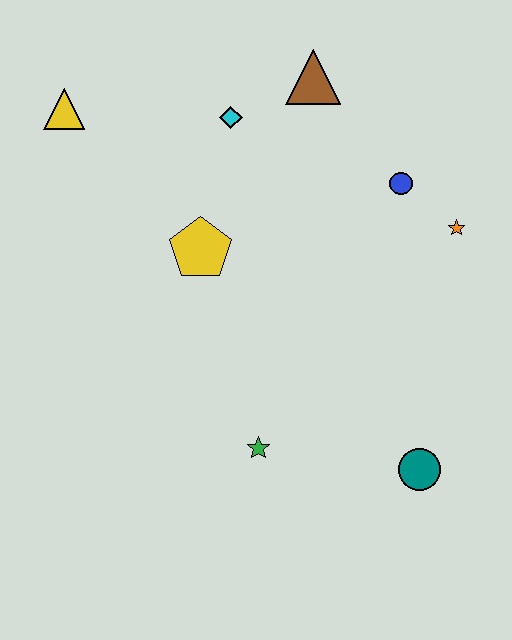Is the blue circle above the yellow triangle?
No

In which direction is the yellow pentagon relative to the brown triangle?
The yellow pentagon is below the brown triangle.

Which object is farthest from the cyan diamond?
The teal circle is farthest from the cyan diamond.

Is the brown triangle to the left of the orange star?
Yes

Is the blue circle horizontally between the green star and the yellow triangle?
No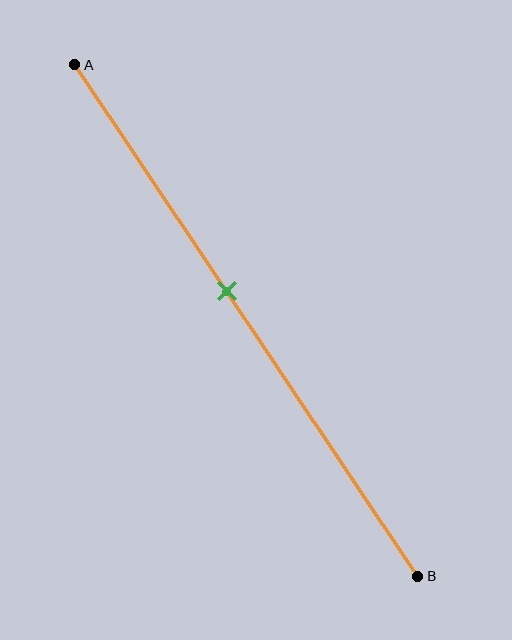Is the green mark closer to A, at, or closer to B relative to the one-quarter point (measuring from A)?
The green mark is closer to point B than the one-quarter point of segment AB.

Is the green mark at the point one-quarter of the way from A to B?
No, the mark is at about 45% from A, not at the 25% one-quarter point.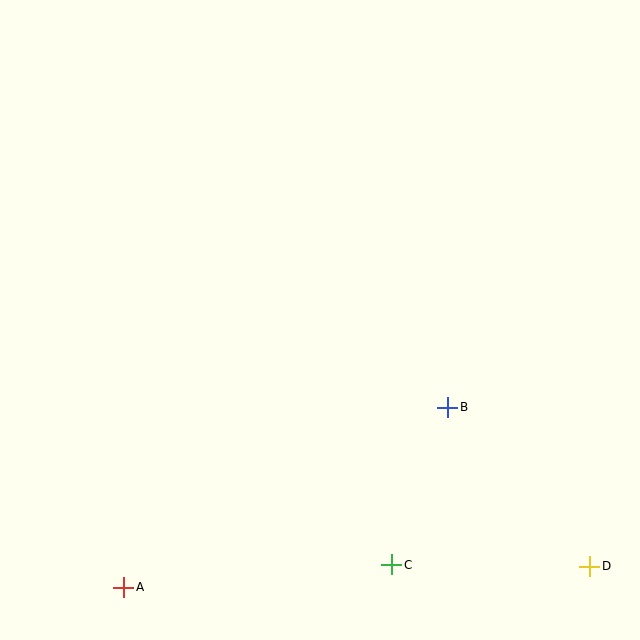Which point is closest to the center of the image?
Point B at (448, 407) is closest to the center.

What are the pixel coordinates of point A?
Point A is at (124, 587).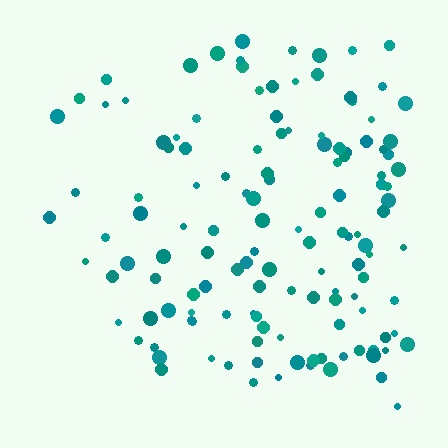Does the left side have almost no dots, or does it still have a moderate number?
Still a moderate number, just noticeably fewer than the right.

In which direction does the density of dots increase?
From left to right, with the right side densest.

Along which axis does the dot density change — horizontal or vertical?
Horizontal.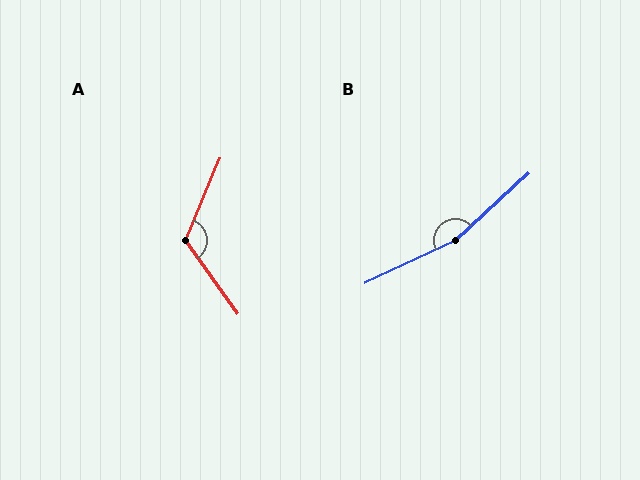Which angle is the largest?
B, at approximately 163 degrees.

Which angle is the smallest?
A, at approximately 122 degrees.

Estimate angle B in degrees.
Approximately 163 degrees.